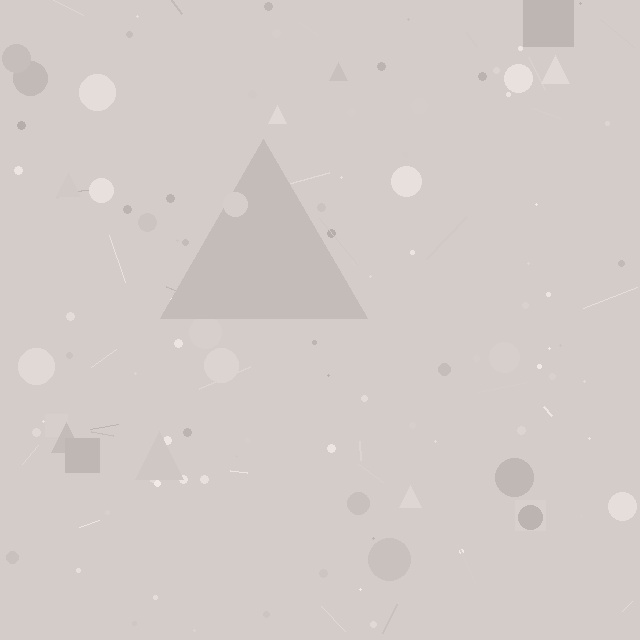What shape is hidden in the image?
A triangle is hidden in the image.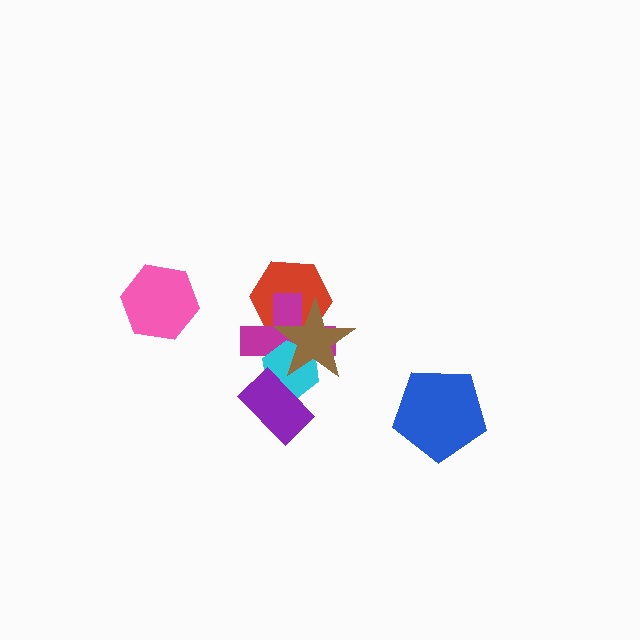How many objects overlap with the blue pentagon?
0 objects overlap with the blue pentagon.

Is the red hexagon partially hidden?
Yes, it is partially covered by another shape.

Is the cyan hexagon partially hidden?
Yes, it is partially covered by another shape.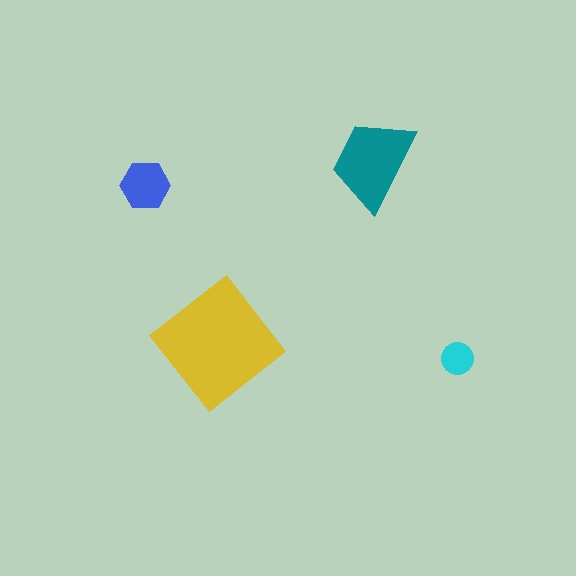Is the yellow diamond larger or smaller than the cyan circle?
Larger.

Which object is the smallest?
The cyan circle.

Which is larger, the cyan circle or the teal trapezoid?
The teal trapezoid.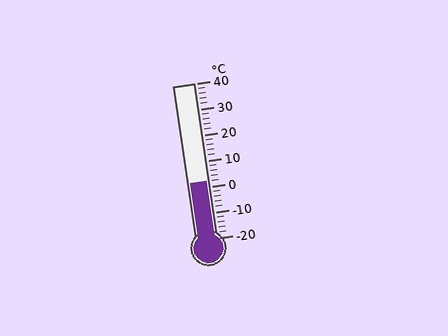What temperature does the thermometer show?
The thermometer shows approximately 2°C.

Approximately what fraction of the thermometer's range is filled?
The thermometer is filled to approximately 35% of its range.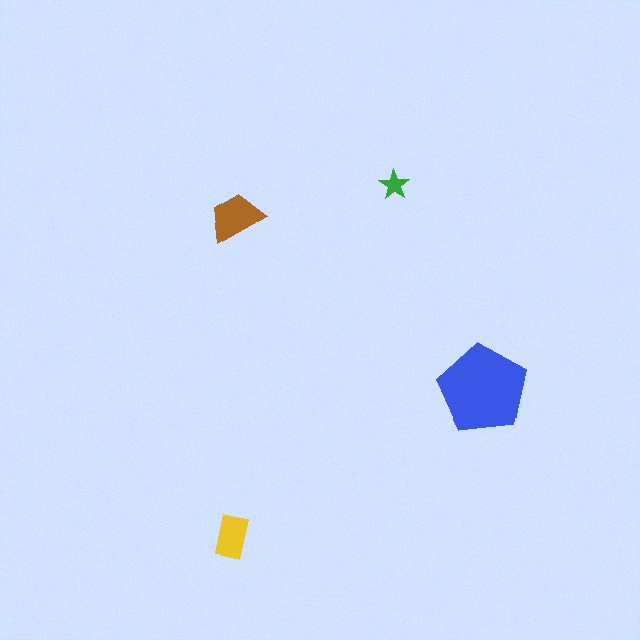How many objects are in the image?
There are 4 objects in the image.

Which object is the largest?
The blue pentagon.